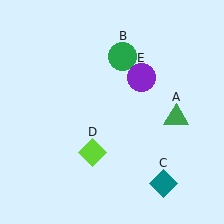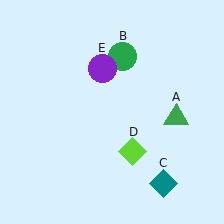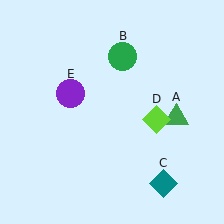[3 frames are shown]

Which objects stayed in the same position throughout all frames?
Green triangle (object A) and green circle (object B) and teal diamond (object C) remained stationary.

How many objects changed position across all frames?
2 objects changed position: lime diamond (object D), purple circle (object E).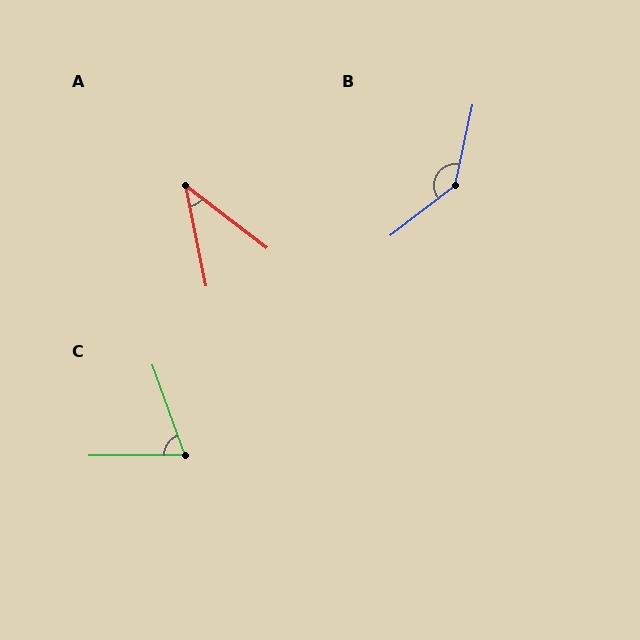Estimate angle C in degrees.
Approximately 70 degrees.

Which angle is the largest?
B, at approximately 140 degrees.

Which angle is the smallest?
A, at approximately 41 degrees.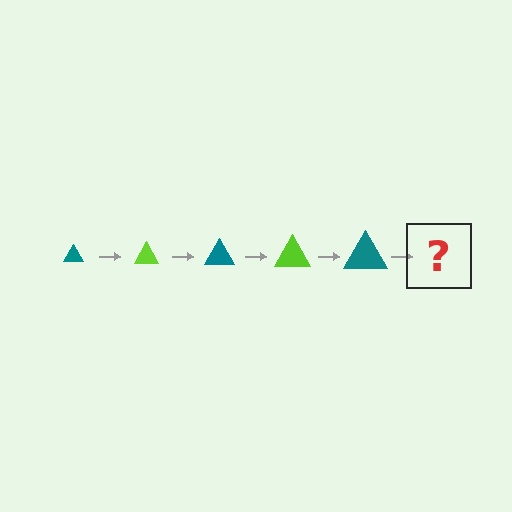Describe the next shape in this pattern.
It should be a lime triangle, larger than the previous one.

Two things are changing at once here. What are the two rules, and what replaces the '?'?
The two rules are that the triangle grows larger each step and the color cycles through teal and lime. The '?' should be a lime triangle, larger than the previous one.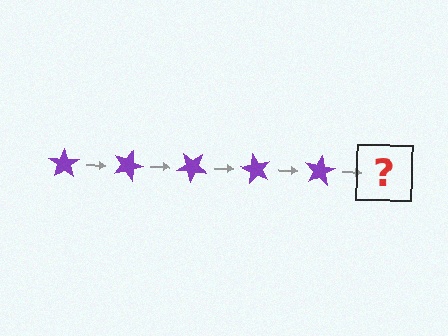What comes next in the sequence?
The next element should be a purple star rotated 100 degrees.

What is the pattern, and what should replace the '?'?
The pattern is that the star rotates 20 degrees each step. The '?' should be a purple star rotated 100 degrees.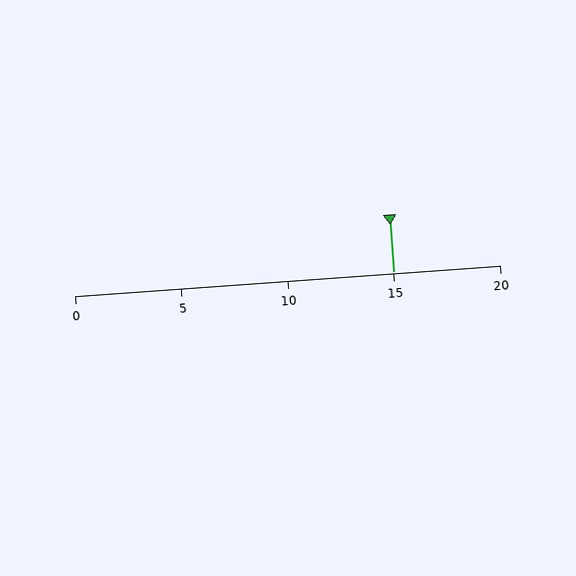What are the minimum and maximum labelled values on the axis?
The axis runs from 0 to 20.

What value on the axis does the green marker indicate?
The marker indicates approximately 15.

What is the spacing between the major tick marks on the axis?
The major ticks are spaced 5 apart.